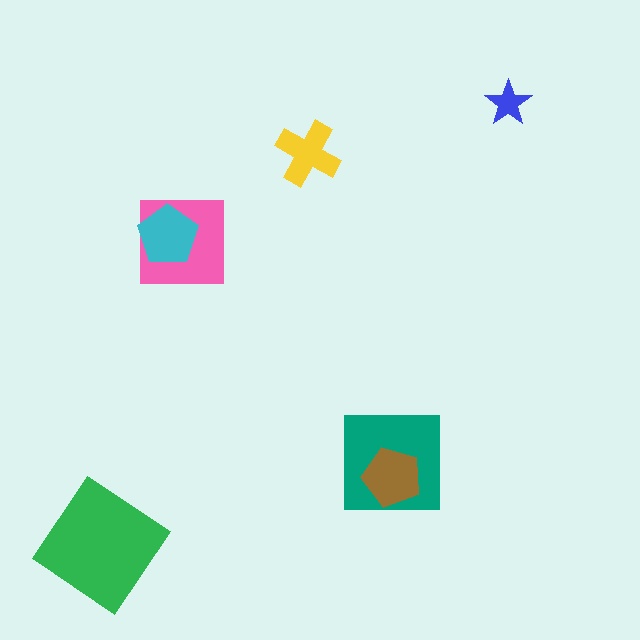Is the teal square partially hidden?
Yes, it is partially covered by another shape.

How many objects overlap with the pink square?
1 object overlaps with the pink square.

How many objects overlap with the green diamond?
0 objects overlap with the green diamond.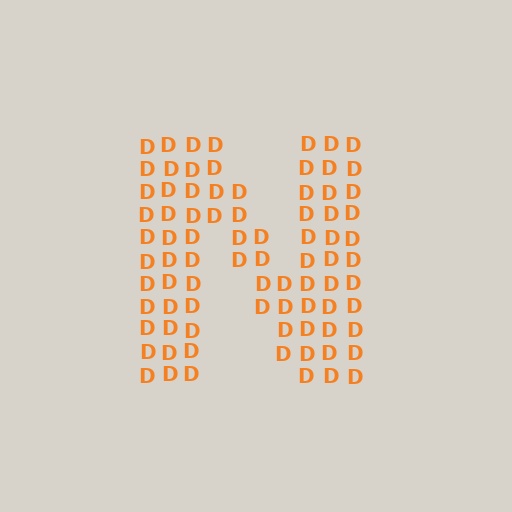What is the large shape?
The large shape is the letter N.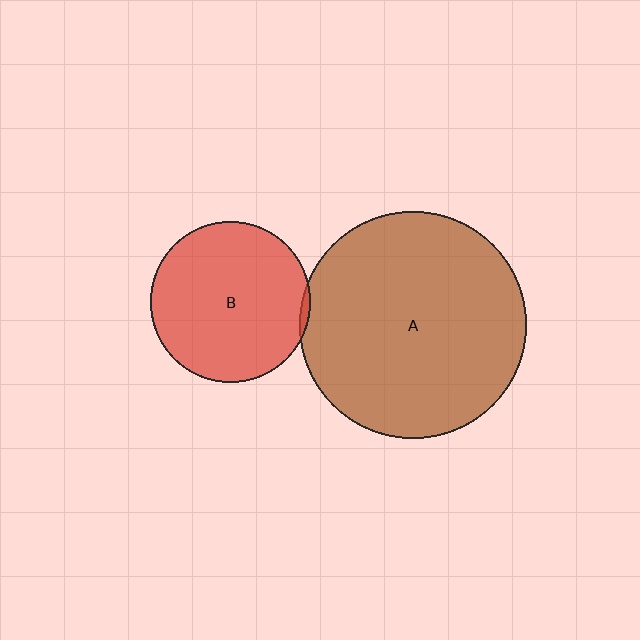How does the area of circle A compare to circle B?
Approximately 2.0 times.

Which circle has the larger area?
Circle A (brown).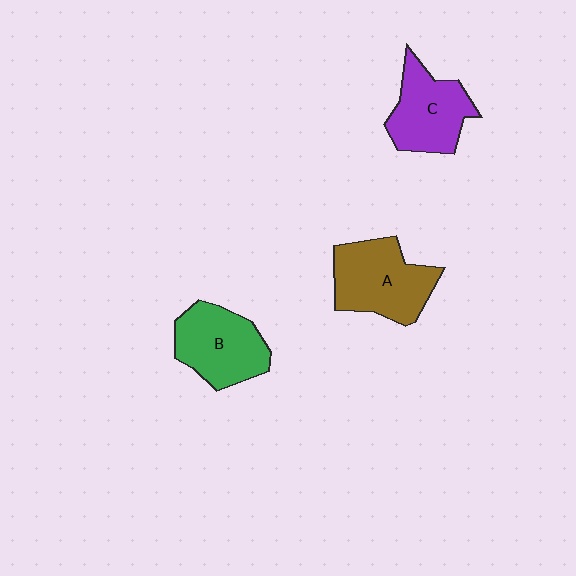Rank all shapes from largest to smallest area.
From largest to smallest: A (brown), B (green), C (purple).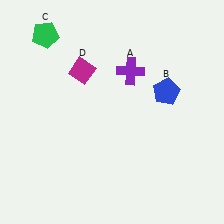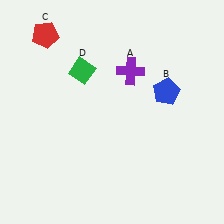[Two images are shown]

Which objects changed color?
C changed from green to red. D changed from magenta to green.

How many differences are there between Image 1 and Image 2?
There are 2 differences between the two images.